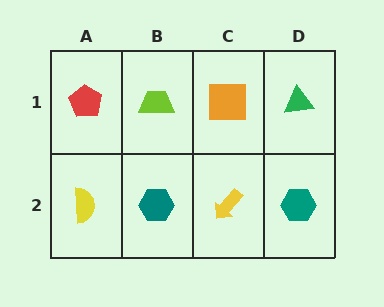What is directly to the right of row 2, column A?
A teal hexagon.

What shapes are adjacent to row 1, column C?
A yellow arrow (row 2, column C), a lime trapezoid (row 1, column B), a green triangle (row 1, column D).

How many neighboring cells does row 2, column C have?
3.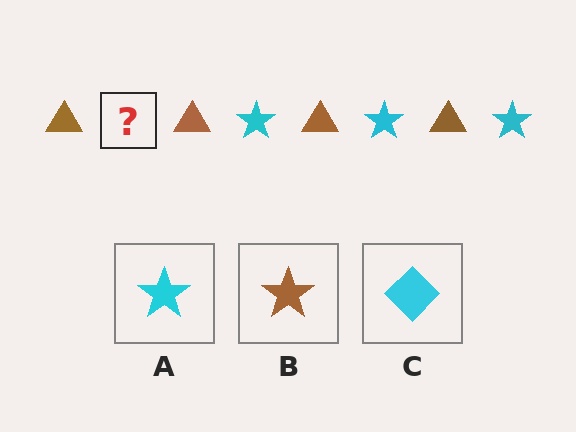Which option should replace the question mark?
Option A.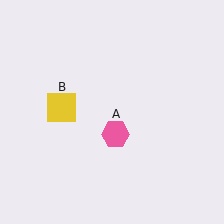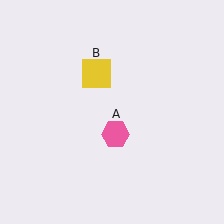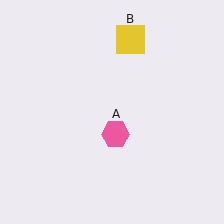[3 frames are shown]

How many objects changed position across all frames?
1 object changed position: yellow square (object B).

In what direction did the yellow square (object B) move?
The yellow square (object B) moved up and to the right.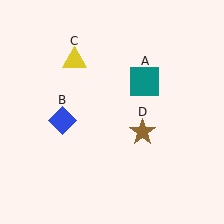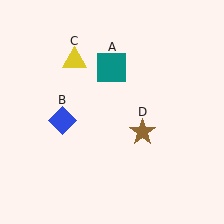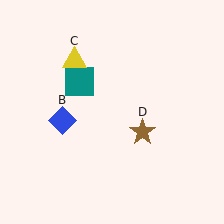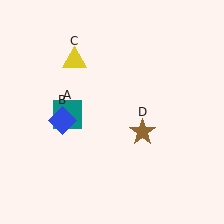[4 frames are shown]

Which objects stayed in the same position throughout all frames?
Blue diamond (object B) and yellow triangle (object C) and brown star (object D) remained stationary.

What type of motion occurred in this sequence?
The teal square (object A) rotated counterclockwise around the center of the scene.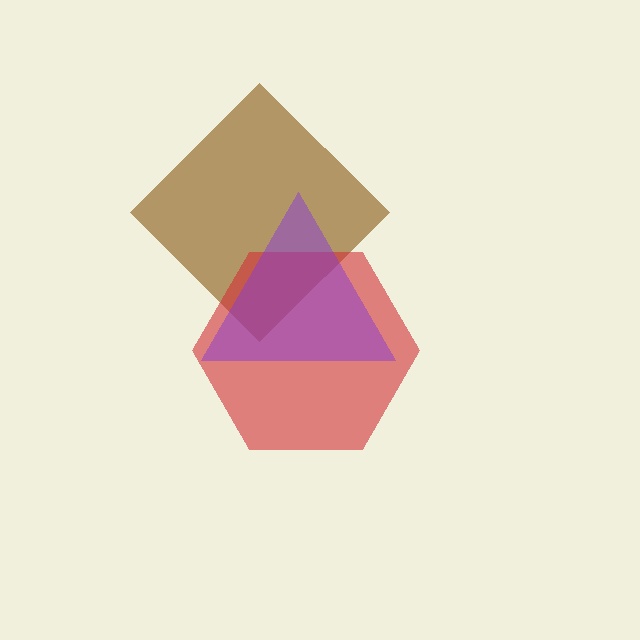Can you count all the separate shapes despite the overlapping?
Yes, there are 3 separate shapes.